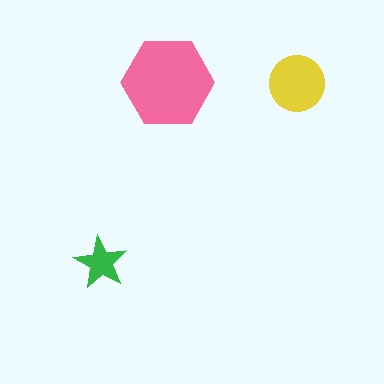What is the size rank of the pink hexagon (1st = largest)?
1st.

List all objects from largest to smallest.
The pink hexagon, the yellow circle, the green star.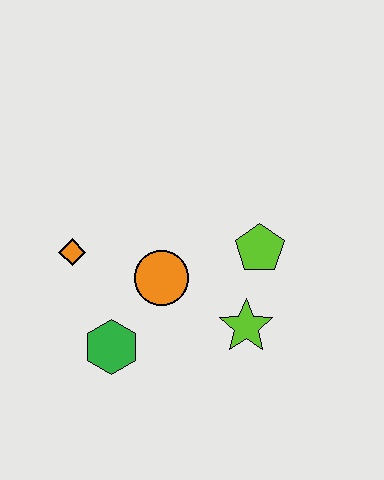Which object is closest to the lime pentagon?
The lime star is closest to the lime pentagon.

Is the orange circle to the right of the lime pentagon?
No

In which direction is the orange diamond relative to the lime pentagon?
The orange diamond is to the left of the lime pentagon.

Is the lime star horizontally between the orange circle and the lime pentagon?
Yes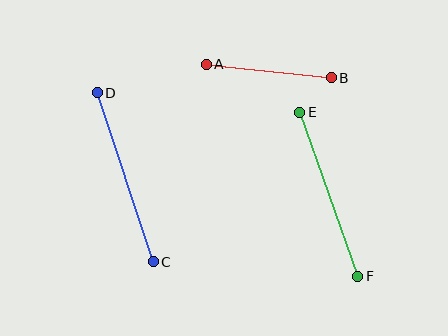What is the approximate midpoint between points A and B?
The midpoint is at approximately (269, 71) pixels.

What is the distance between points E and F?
The distance is approximately 174 pixels.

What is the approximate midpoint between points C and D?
The midpoint is at approximately (125, 177) pixels.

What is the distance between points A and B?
The distance is approximately 126 pixels.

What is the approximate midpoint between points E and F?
The midpoint is at approximately (329, 194) pixels.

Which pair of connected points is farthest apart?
Points C and D are farthest apart.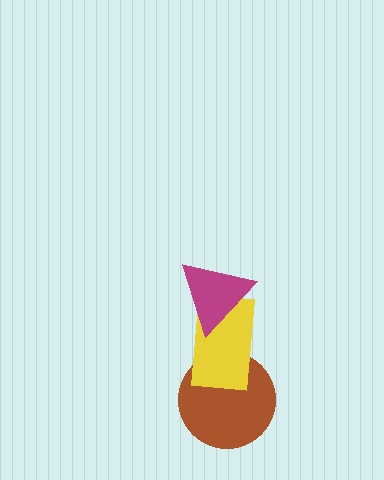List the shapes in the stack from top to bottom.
From top to bottom: the magenta triangle, the yellow rectangle, the brown circle.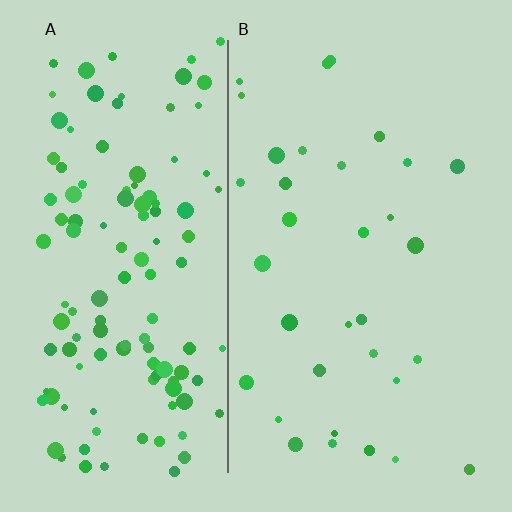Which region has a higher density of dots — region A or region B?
A (the left).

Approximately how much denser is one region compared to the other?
Approximately 3.9× — region A over region B.